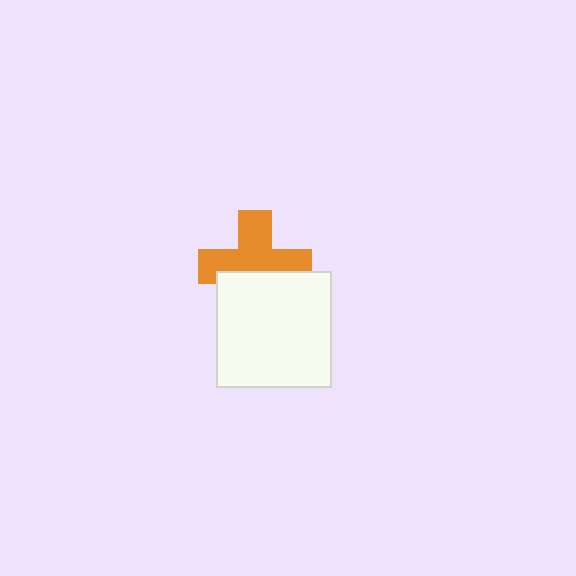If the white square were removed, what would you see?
You would see the complete orange cross.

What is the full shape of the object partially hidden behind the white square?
The partially hidden object is an orange cross.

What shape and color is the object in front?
The object in front is a white square.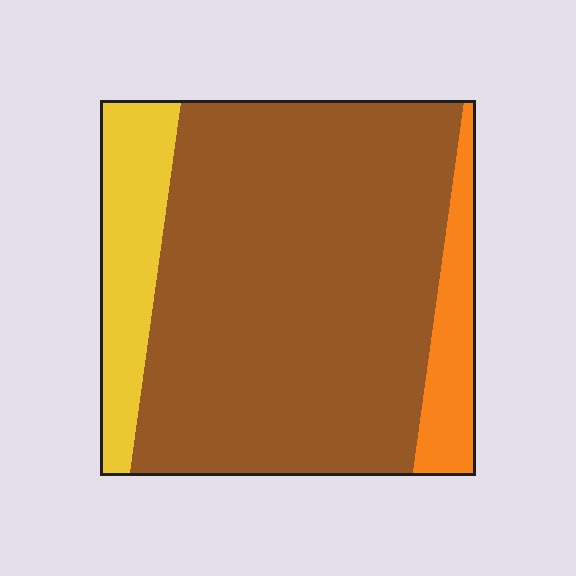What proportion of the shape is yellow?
Yellow takes up about one sixth (1/6) of the shape.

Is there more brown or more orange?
Brown.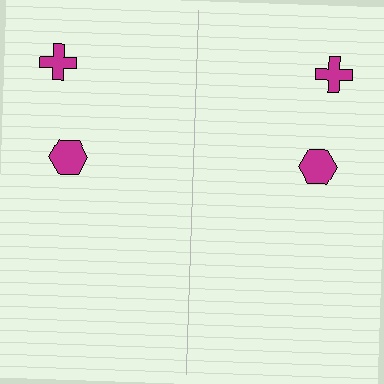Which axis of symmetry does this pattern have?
The pattern has a vertical axis of symmetry running through the center of the image.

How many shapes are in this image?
There are 4 shapes in this image.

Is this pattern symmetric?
Yes, this pattern has bilateral (reflection) symmetry.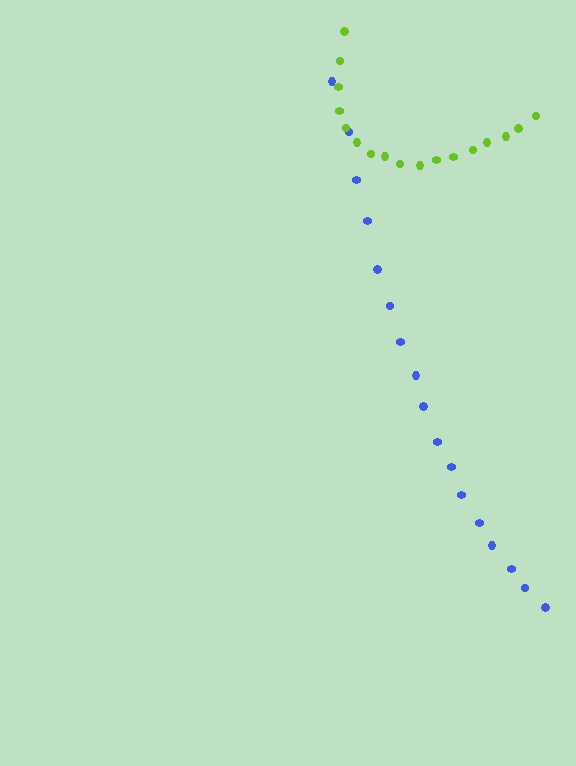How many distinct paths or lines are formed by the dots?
There are 2 distinct paths.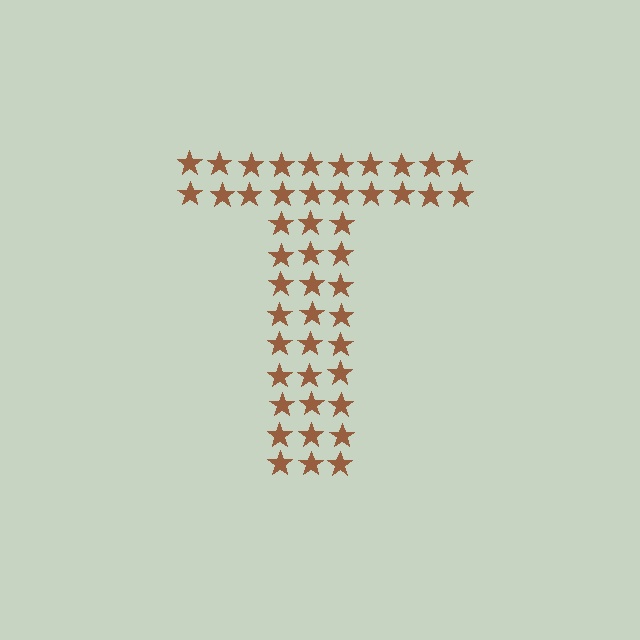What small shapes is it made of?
It is made of small stars.